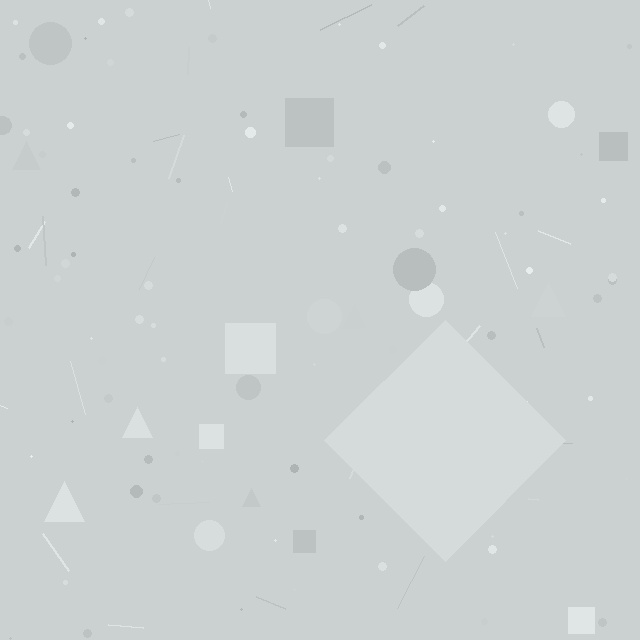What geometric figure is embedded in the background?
A diamond is embedded in the background.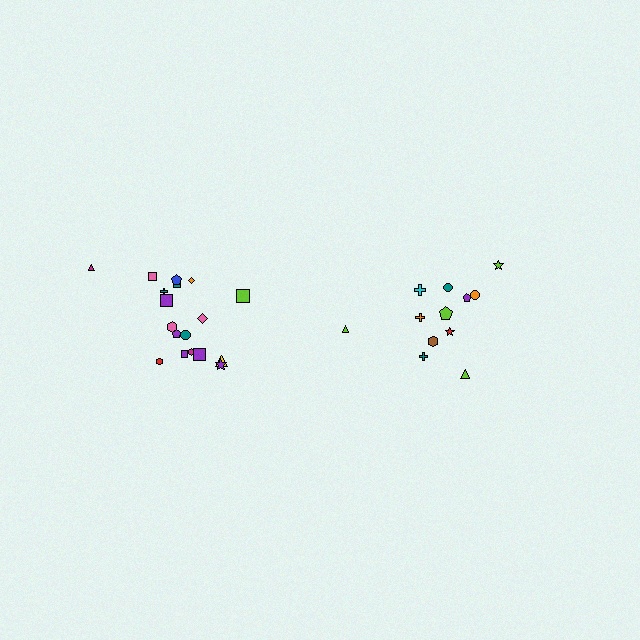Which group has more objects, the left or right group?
The left group.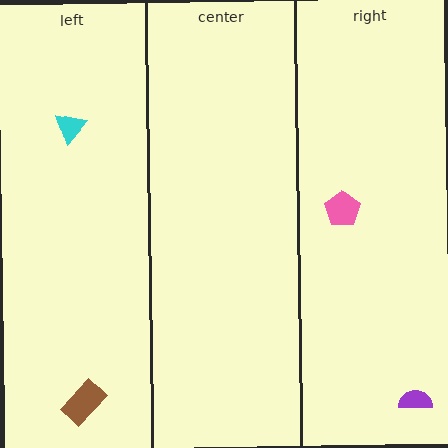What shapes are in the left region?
The cyan triangle, the brown rectangle.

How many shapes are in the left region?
2.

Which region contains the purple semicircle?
The right region.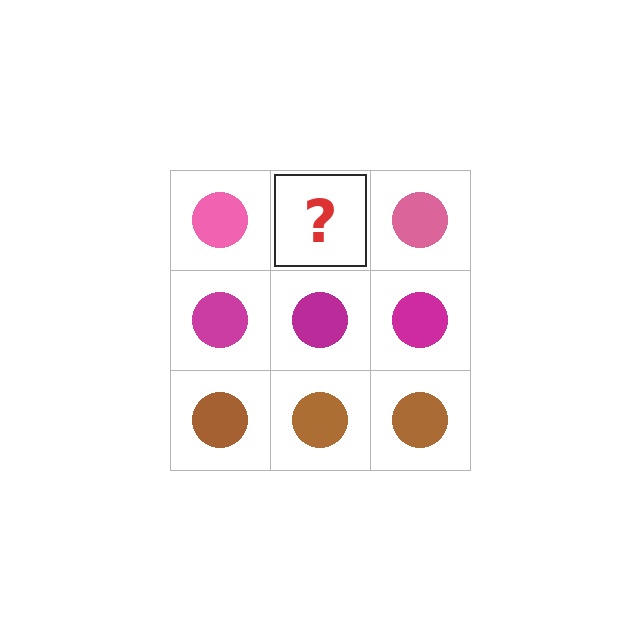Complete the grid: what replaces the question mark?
The question mark should be replaced with a pink circle.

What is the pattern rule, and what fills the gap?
The rule is that each row has a consistent color. The gap should be filled with a pink circle.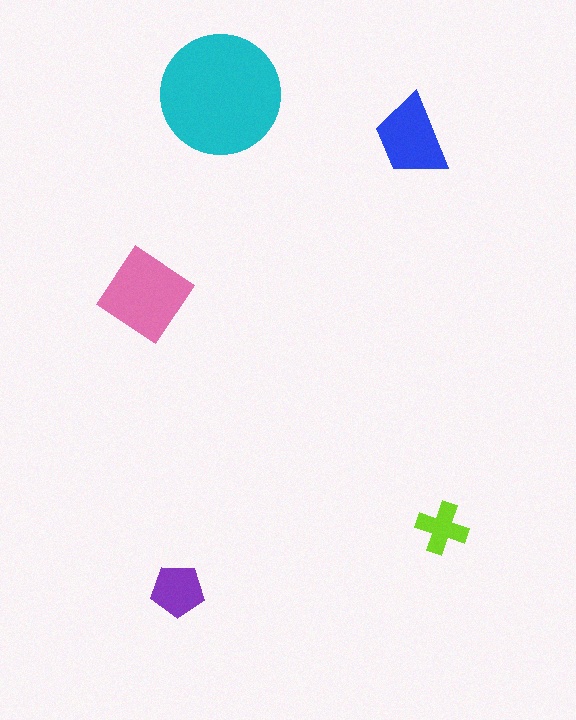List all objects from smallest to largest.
The lime cross, the purple pentagon, the blue trapezoid, the pink diamond, the cyan circle.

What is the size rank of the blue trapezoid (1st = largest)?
3rd.